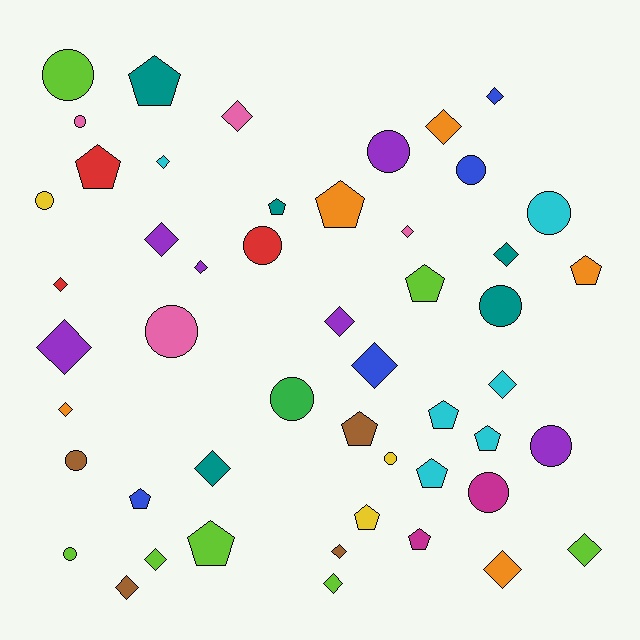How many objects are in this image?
There are 50 objects.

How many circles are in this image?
There are 15 circles.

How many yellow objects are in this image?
There are 3 yellow objects.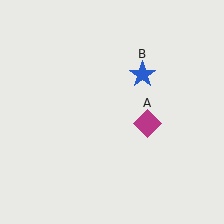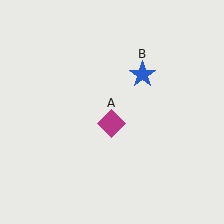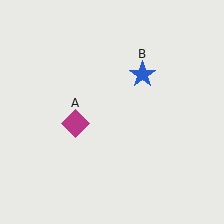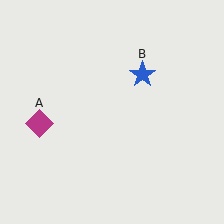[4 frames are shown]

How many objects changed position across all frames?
1 object changed position: magenta diamond (object A).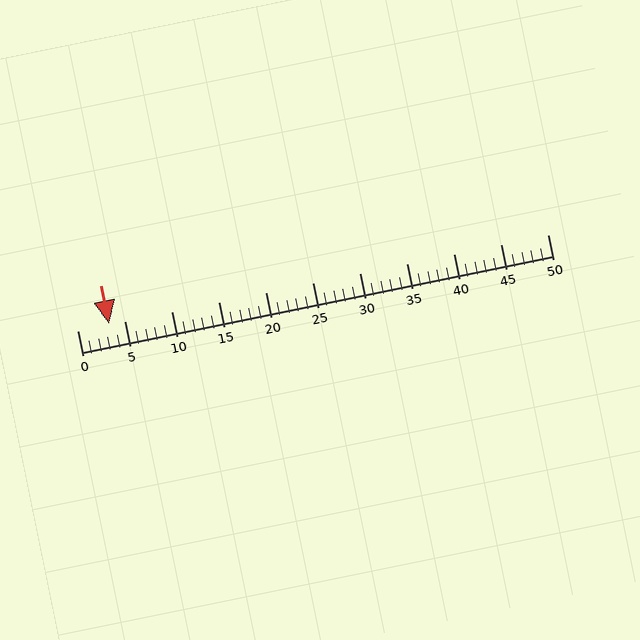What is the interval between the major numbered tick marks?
The major tick marks are spaced 5 units apart.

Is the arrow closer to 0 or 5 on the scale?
The arrow is closer to 5.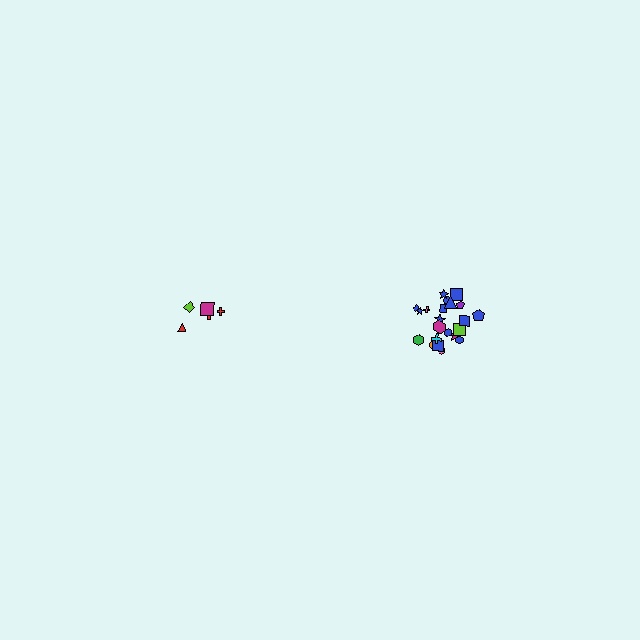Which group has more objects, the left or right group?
The right group.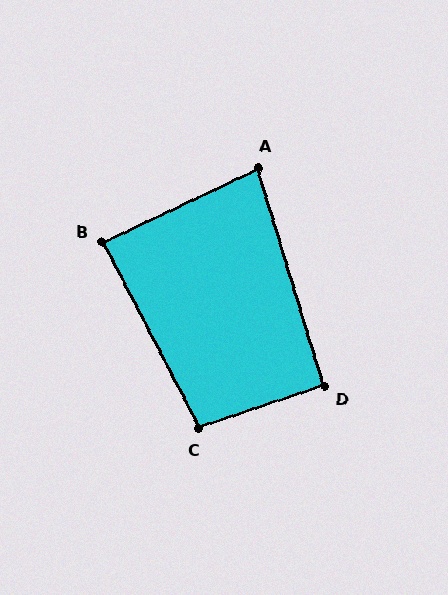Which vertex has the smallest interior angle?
A, at approximately 82 degrees.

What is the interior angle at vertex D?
Approximately 92 degrees (approximately right).